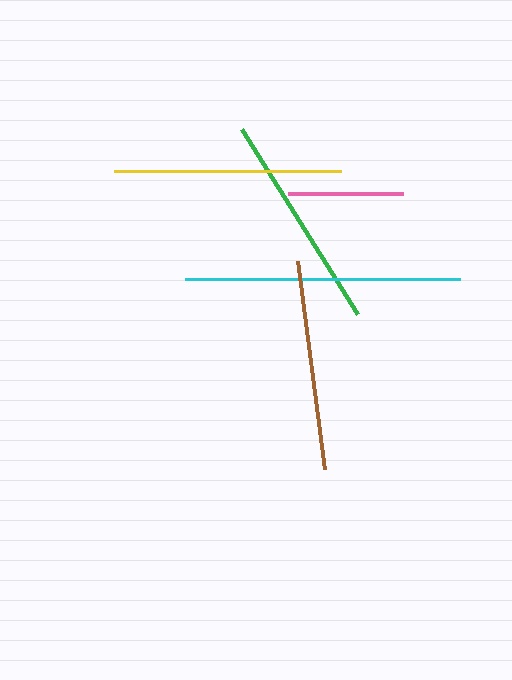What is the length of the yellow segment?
The yellow segment is approximately 228 pixels long.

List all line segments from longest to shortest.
From longest to shortest: cyan, yellow, green, brown, pink.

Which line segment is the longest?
The cyan line is the longest at approximately 275 pixels.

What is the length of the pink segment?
The pink segment is approximately 116 pixels long.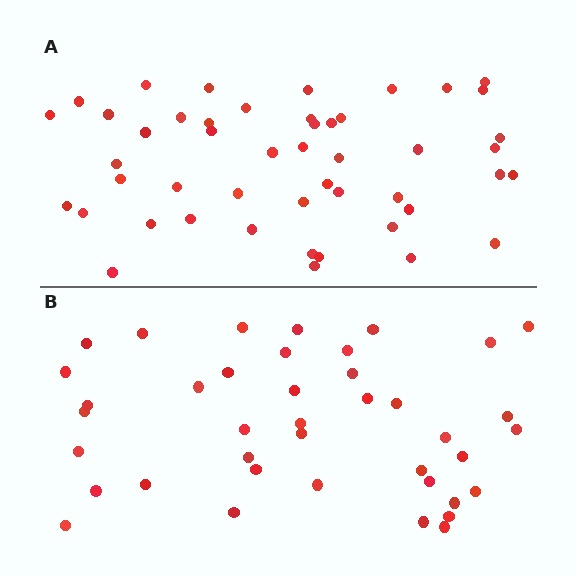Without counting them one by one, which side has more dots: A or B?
Region A (the top region) has more dots.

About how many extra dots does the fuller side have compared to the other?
Region A has roughly 8 or so more dots than region B.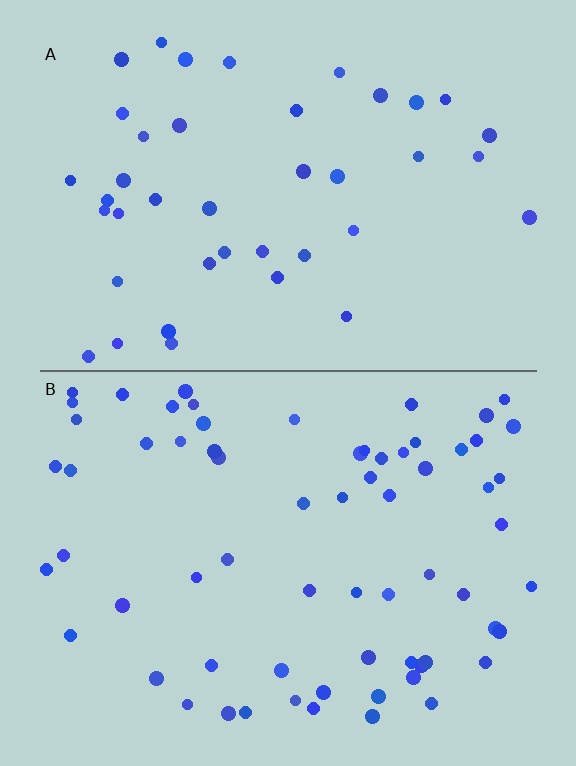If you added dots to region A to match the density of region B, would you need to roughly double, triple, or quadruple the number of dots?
Approximately double.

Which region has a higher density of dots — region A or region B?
B (the bottom).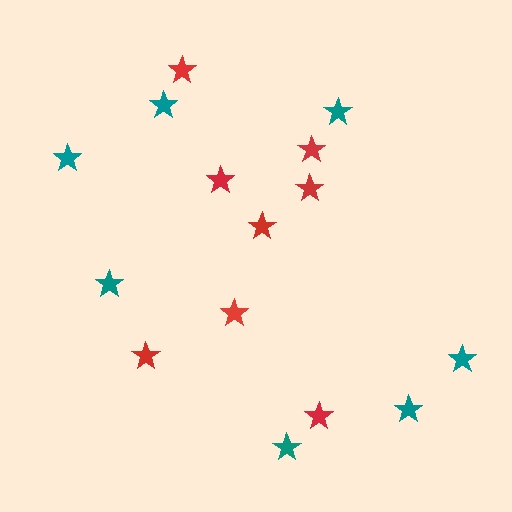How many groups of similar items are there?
There are 2 groups: one group of red stars (8) and one group of teal stars (7).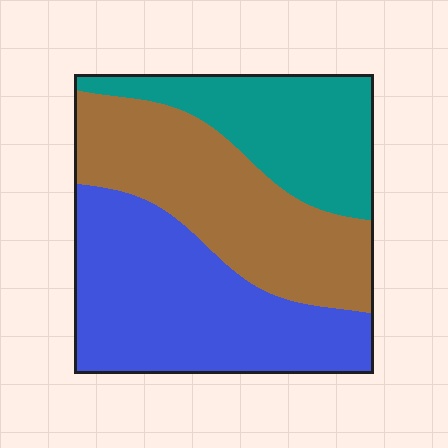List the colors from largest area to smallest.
From largest to smallest: blue, brown, teal.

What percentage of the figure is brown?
Brown covers 35% of the figure.